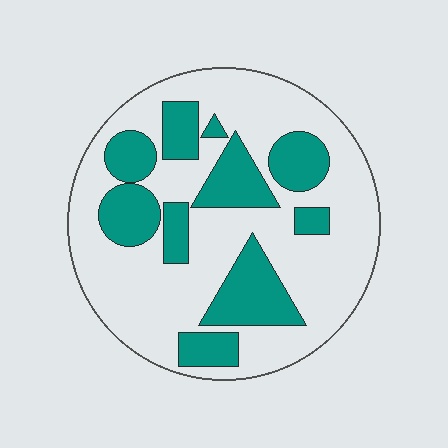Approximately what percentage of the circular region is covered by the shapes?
Approximately 30%.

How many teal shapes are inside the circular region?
10.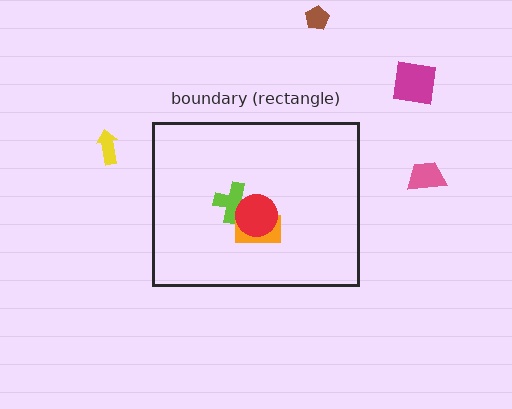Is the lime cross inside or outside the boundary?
Inside.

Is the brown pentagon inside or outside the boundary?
Outside.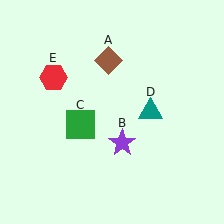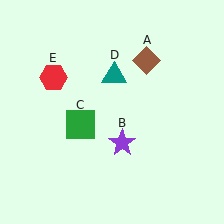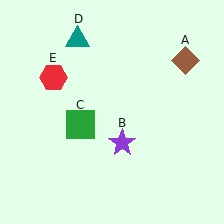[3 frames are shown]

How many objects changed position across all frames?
2 objects changed position: brown diamond (object A), teal triangle (object D).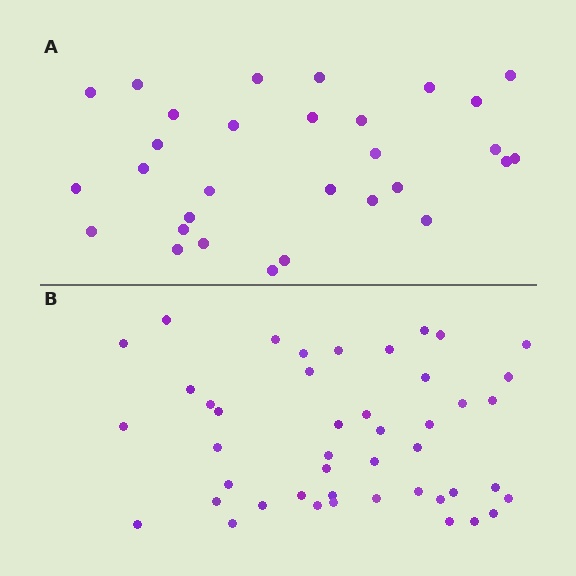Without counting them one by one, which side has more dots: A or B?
Region B (the bottom region) has more dots.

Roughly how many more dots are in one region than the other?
Region B has approximately 15 more dots than region A.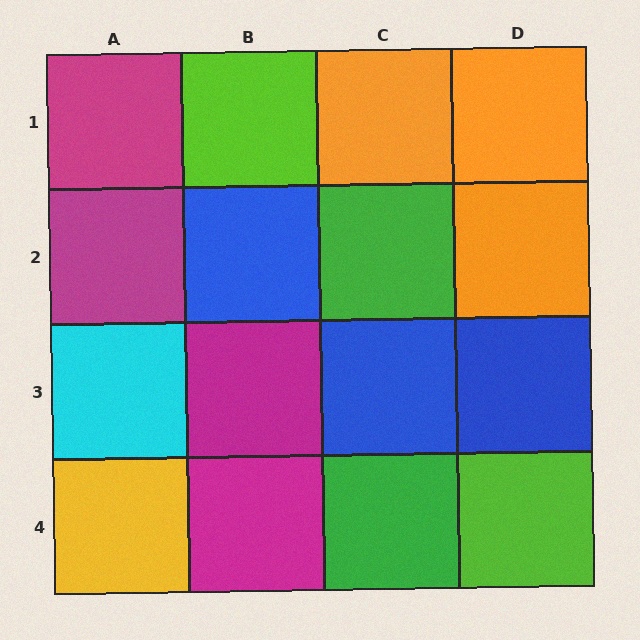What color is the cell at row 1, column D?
Orange.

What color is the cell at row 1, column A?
Magenta.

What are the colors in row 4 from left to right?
Yellow, magenta, green, lime.